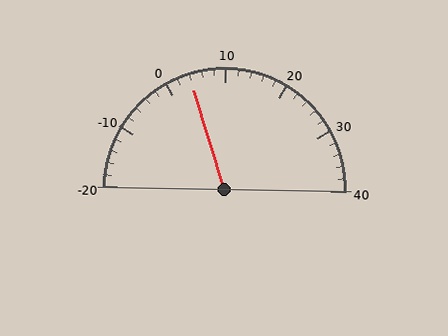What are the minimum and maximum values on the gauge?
The gauge ranges from -20 to 40.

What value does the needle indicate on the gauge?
The needle indicates approximately 4.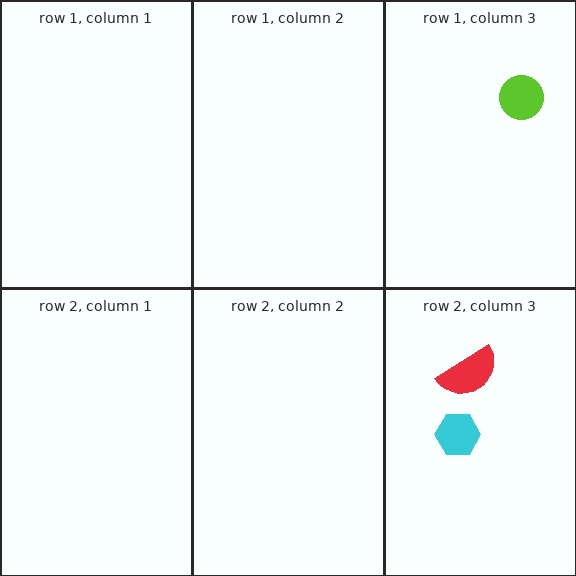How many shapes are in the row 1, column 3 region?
1.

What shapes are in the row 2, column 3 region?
The cyan hexagon, the red semicircle.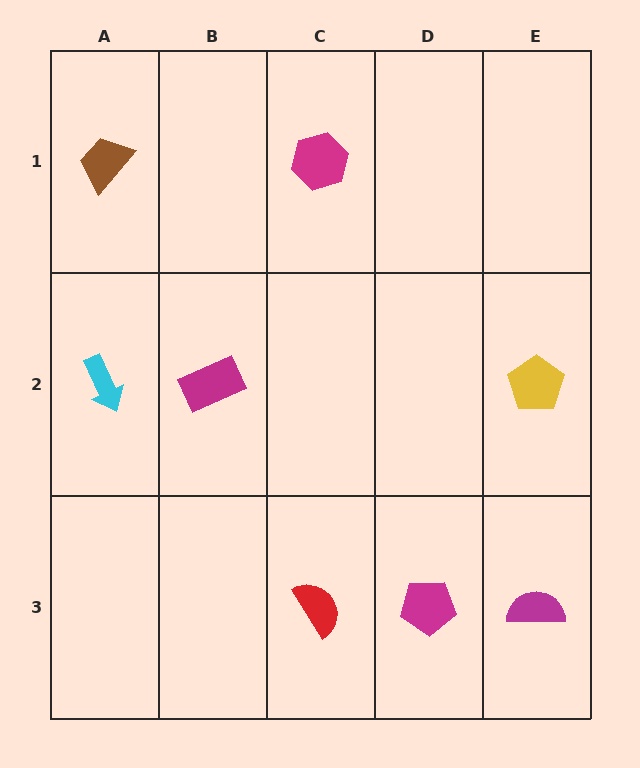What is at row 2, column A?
A cyan arrow.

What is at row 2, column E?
A yellow pentagon.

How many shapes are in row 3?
3 shapes.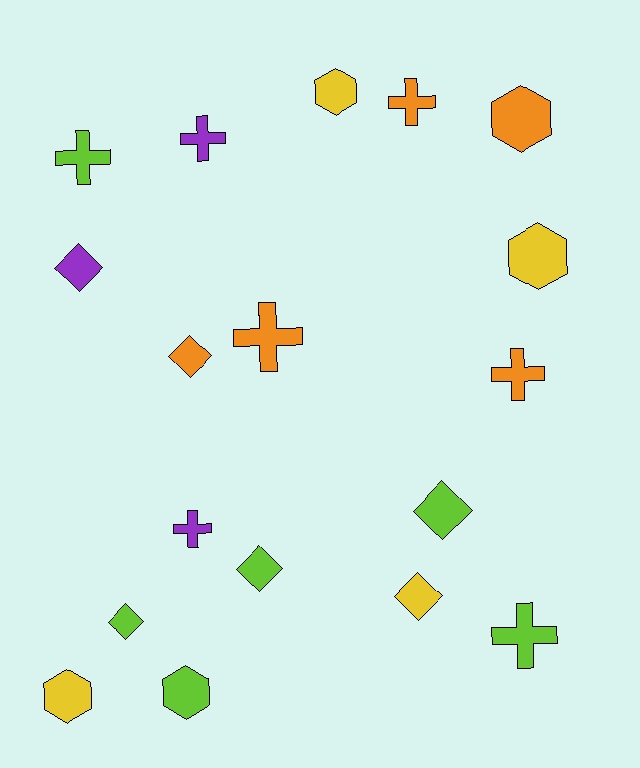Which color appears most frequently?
Lime, with 6 objects.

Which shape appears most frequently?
Cross, with 7 objects.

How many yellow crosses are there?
There are no yellow crosses.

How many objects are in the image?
There are 18 objects.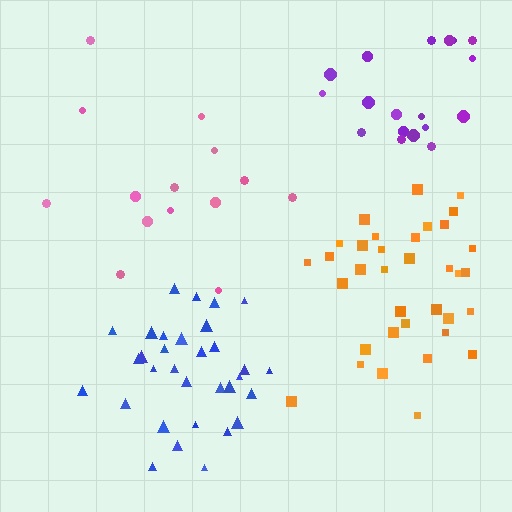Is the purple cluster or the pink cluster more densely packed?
Purple.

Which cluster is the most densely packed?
Blue.